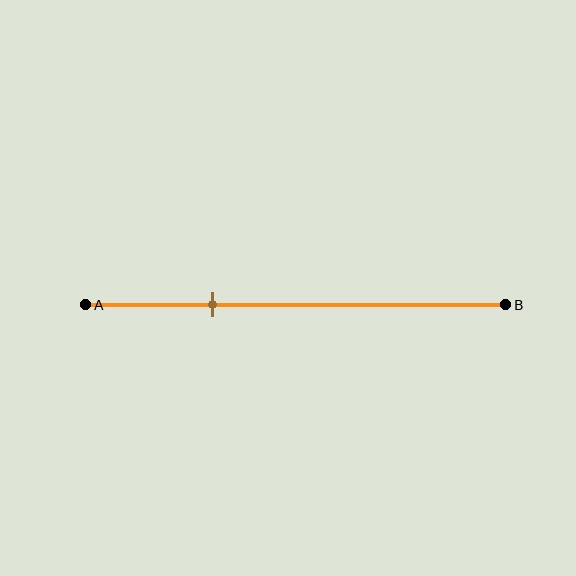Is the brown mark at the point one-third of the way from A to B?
No, the mark is at about 30% from A, not at the 33% one-third point.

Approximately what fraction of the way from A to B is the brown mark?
The brown mark is approximately 30% of the way from A to B.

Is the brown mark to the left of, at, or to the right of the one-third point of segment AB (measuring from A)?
The brown mark is to the left of the one-third point of segment AB.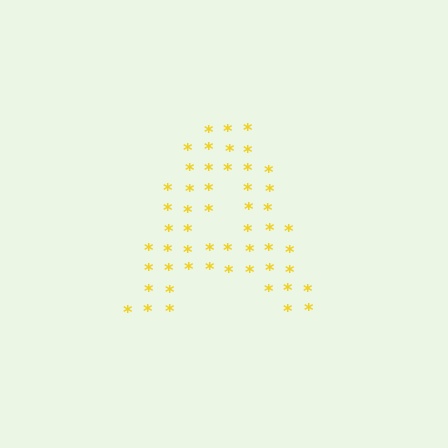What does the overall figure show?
The overall figure shows the letter A.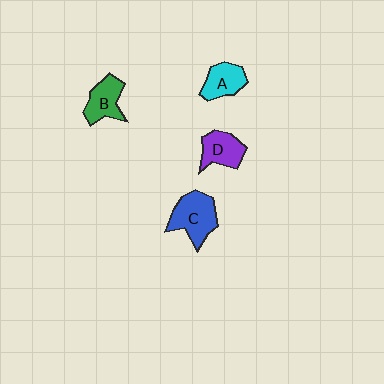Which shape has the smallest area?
Shape A (cyan).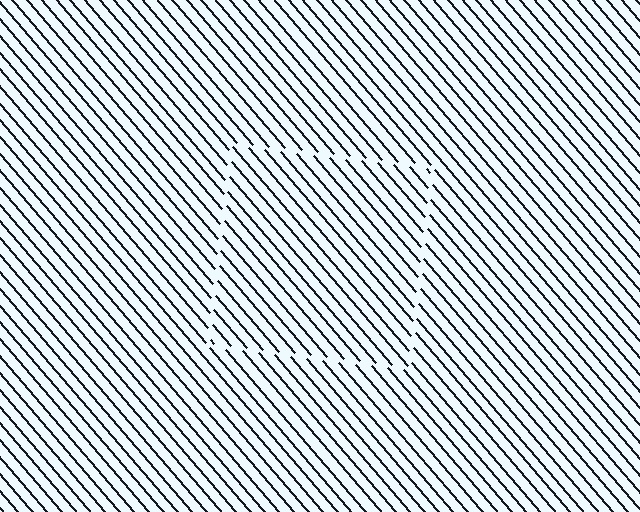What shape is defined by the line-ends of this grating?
An illusory square. The interior of the shape contains the same grating, shifted by half a period — the contour is defined by the phase discontinuity where line-ends from the inner and outer gratings abut.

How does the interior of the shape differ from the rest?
The interior of the shape contains the same grating, shifted by half a period — the contour is defined by the phase discontinuity where line-ends from the inner and outer gratings abut.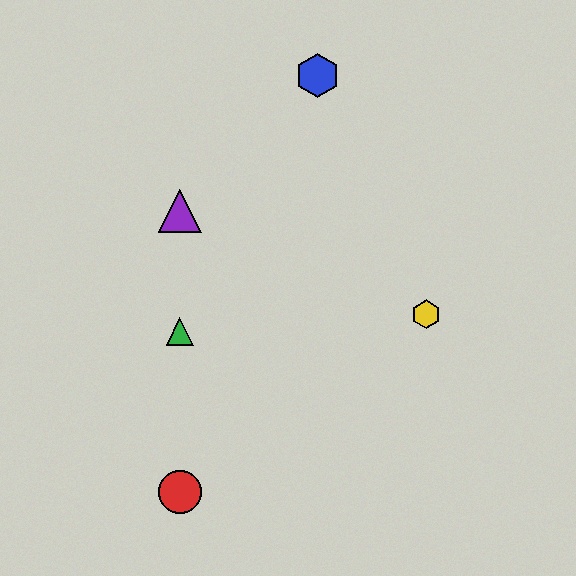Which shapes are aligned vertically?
The red circle, the green triangle, the purple triangle are aligned vertically.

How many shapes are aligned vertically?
3 shapes (the red circle, the green triangle, the purple triangle) are aligned vertically.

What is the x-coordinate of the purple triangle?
The purple triangle is at x≈180.